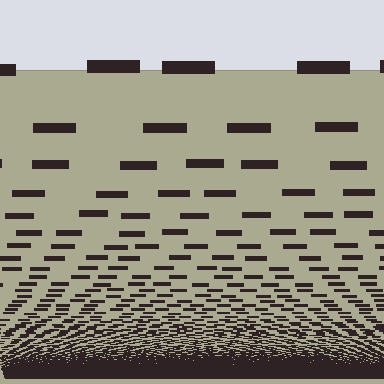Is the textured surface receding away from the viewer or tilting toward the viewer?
The surface appears to tilt toward the viewer. Texture elements get larger and sparser toward the top.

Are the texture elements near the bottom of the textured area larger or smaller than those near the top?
Smaller. The gradient is inverted — elements near the bottom are smaller and denser.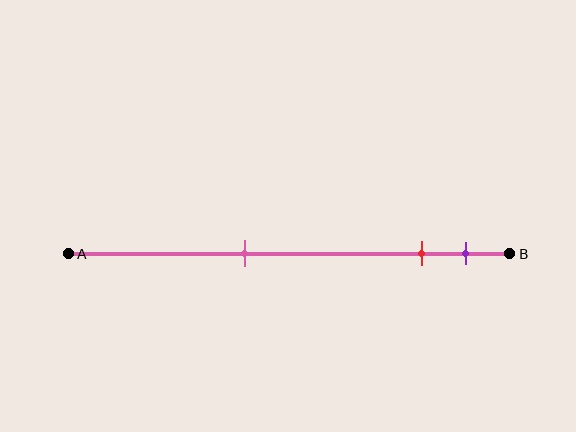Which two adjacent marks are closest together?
The red and purple marks are the closest adjacent pair.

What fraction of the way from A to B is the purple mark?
The purple mark is approximately 90% (0.9) of the way from A to B.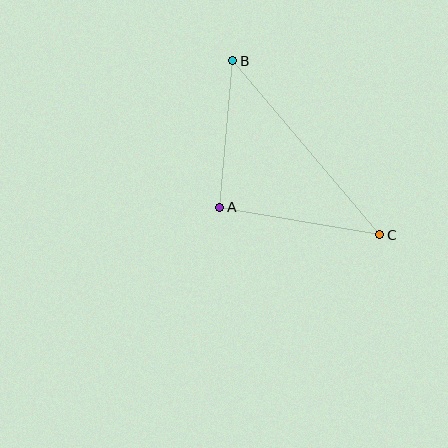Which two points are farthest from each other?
Points B and C are farthest from each other.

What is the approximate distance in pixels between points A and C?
The distance between A and C is approximately 163 pixels.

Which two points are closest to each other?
Points A and B are closest to each other.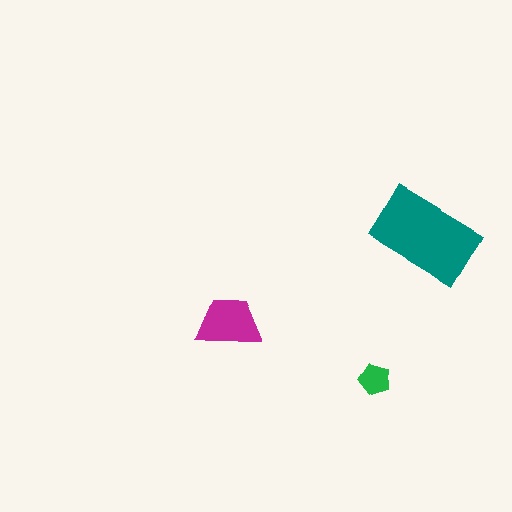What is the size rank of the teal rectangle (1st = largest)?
1st.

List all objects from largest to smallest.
The teal rectangle, the magenta trapezoid, the green pentagon.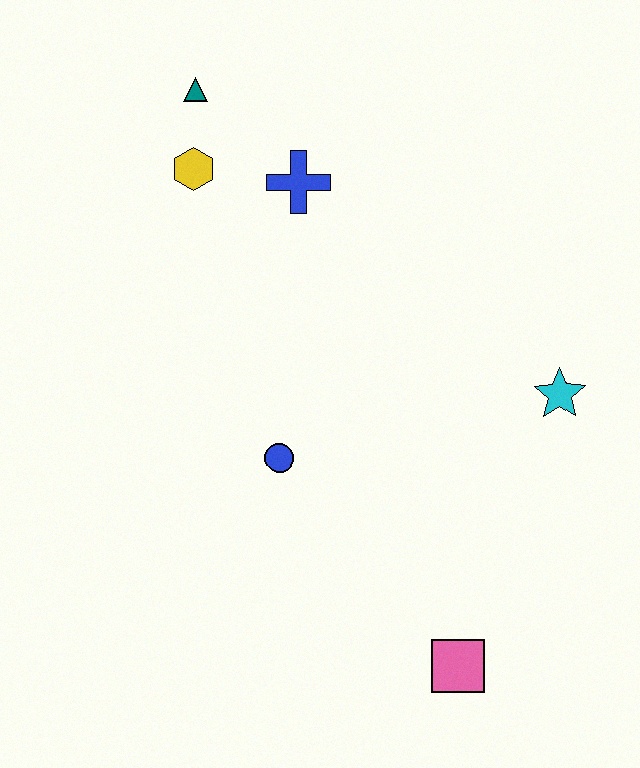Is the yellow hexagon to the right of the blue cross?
No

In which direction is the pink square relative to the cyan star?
The pink square is below the cyan star.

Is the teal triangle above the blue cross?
Yes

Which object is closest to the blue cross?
The yellow hexagon is closest to the blue cross.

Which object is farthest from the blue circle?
The teal triangle is farthest from the blue circle.